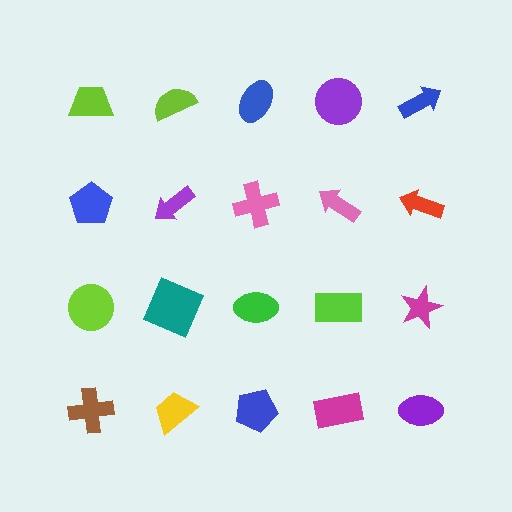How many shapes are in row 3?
5 shapes.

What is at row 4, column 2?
A yellow trapezoid.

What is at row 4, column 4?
A magenta rectangle.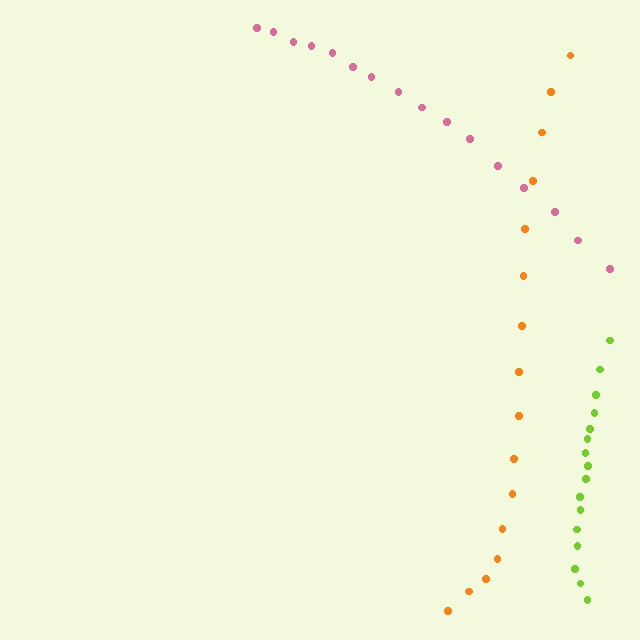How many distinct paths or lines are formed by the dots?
There are 3 distinct paths.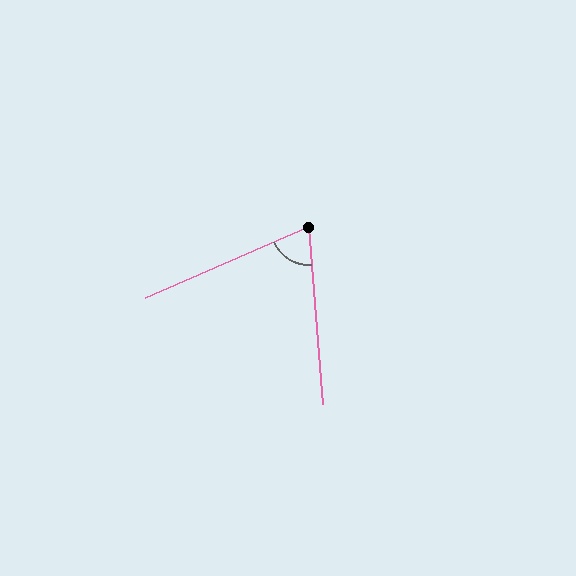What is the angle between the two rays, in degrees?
Approximately 71 degrees.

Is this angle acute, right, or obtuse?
It is acute.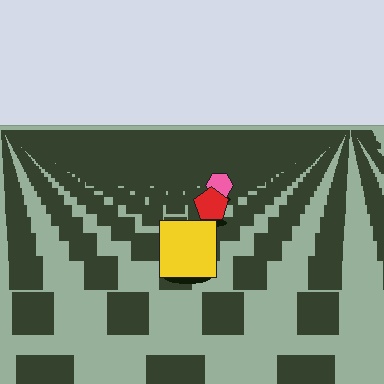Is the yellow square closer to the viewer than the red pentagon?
Yes. The yellow square is closer — you can tell from the texture gradient: the ground texture is coarser near it.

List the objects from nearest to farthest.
From nearest to farthest: the yellow square, the red pentagon, the pink hexagon.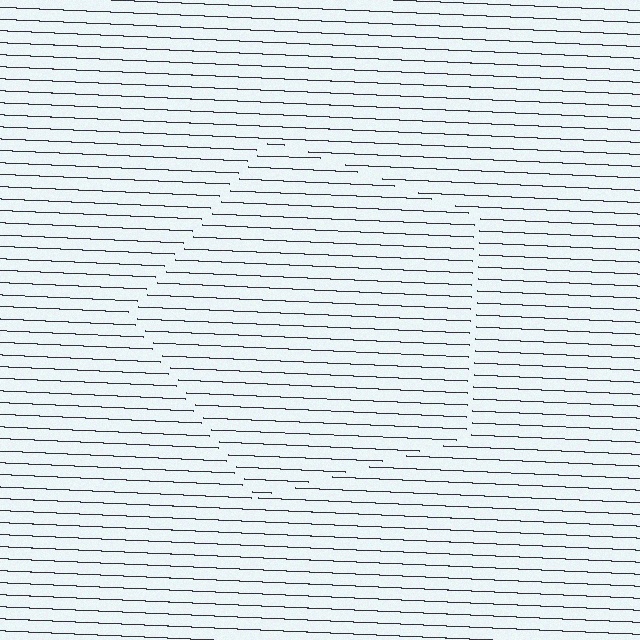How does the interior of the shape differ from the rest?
The interior of the shape contains the same grating, shifted by half a period — the contour is defined by the phase discontinuity where line-ends from the inner and outer gratings abut.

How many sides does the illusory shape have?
5 sides — the line-ends trace a pentagon.